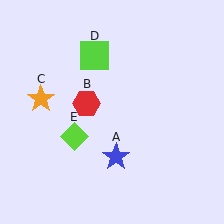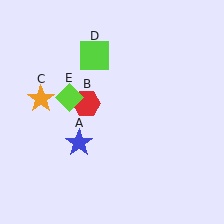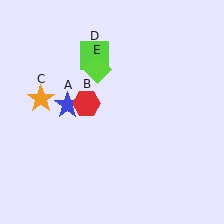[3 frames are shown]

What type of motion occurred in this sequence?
The blue star (object A), lime diamond (object E) rotated clockwise around the center of the scene.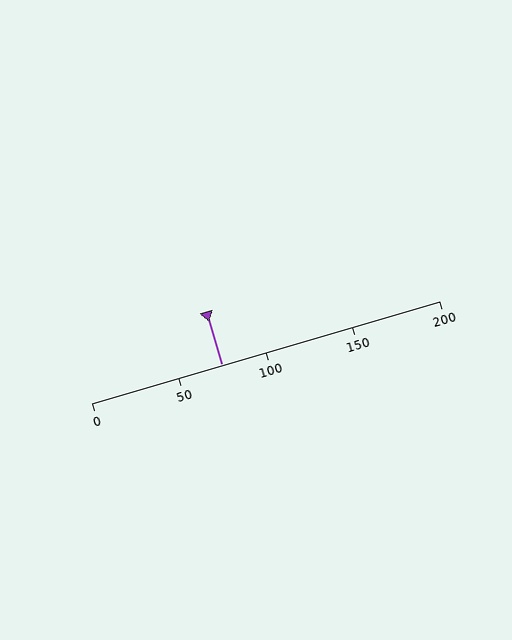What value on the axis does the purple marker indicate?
The marker indicates approximately 75.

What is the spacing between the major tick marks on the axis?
The major ticks are spaced 50 apart.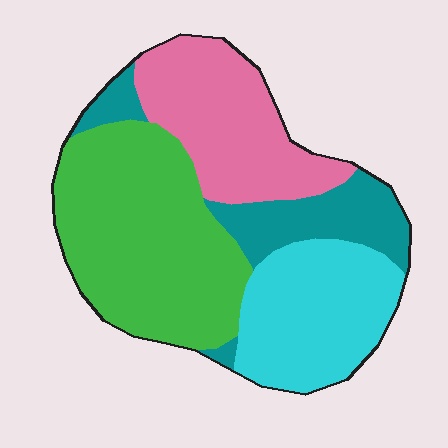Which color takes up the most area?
Green, at roughly 35%.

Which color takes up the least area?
Teal, at roughly 15%.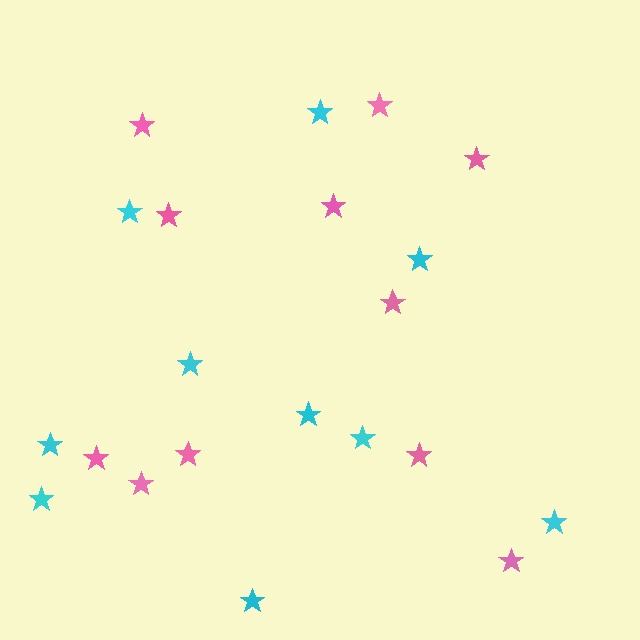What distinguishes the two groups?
There are 2 groups: one group of cyan stars (10) and one group of pink stars (11).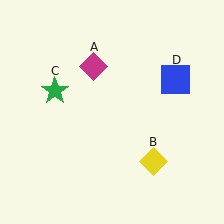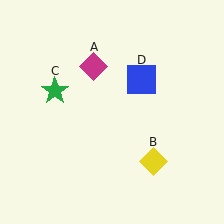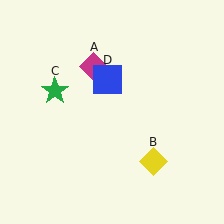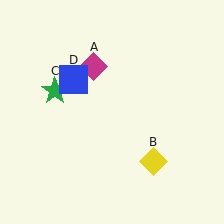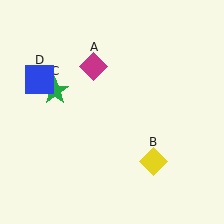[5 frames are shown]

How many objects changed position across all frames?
1 object changed position: blue square (object D).